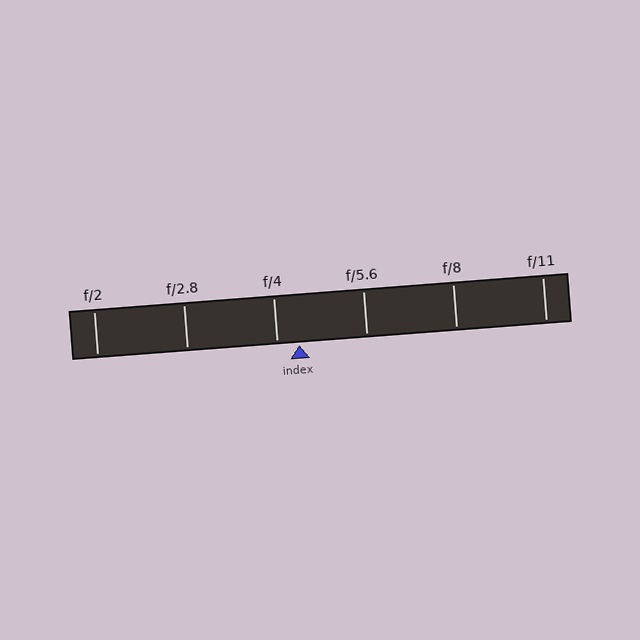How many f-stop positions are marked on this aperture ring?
There are 6 f-stop positions marked.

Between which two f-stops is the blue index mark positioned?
The index mark is between f/4 and f/5.6.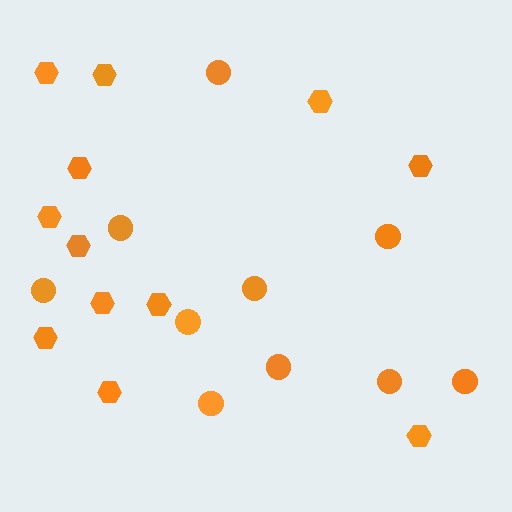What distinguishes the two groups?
There are 2 groups: one group of circles (10) and one group of hexagons (12).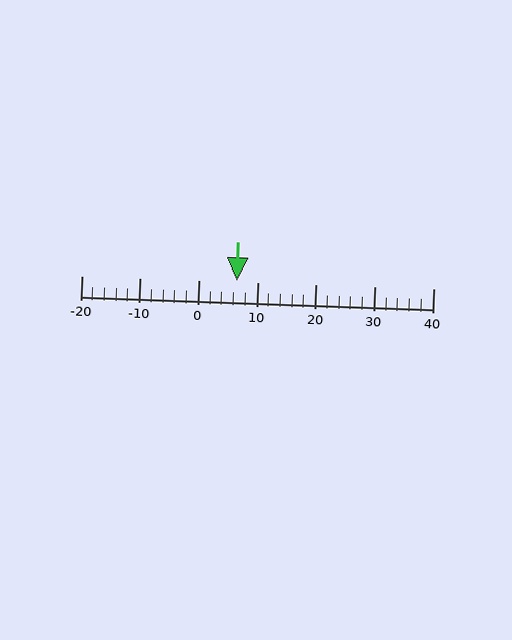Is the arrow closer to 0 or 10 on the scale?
The arrow is closer to 10.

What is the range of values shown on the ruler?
The ruler shows values from -20 to 40.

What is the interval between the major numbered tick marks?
The major tick marks are spaced 10 units apart.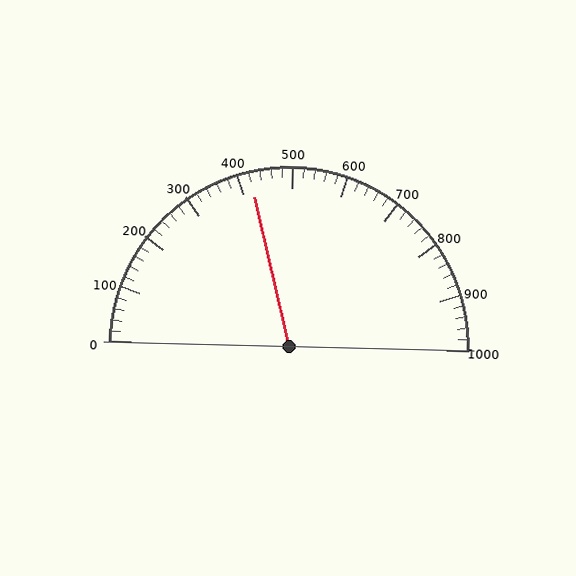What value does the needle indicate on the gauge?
The needle indicates approximately 420.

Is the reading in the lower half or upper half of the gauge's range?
The reading is in the lower half of the range (0 to 1000).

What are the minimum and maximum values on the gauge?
The gauge ranges from 0 to 1000.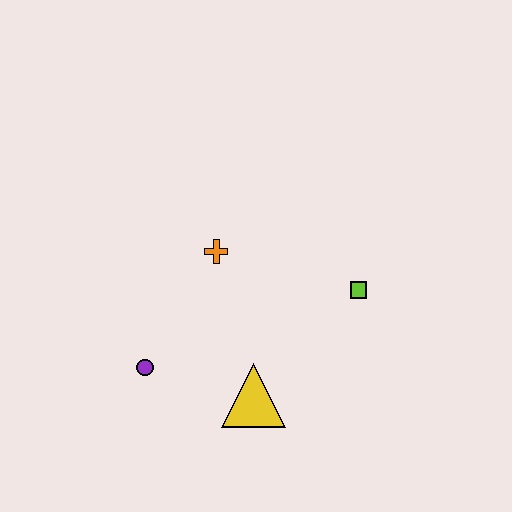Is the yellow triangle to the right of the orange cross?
Yes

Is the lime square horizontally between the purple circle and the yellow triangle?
No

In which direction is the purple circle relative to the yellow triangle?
The purple circle is to the left of the yellow triangle.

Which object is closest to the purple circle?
The yellow triangle is closest to the purple circle.